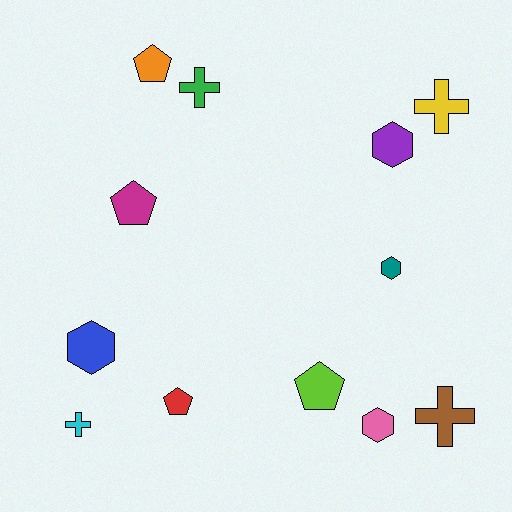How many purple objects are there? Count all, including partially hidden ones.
There is 1 purple object.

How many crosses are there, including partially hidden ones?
There are 4 crosses.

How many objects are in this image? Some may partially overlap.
There are 12 objects.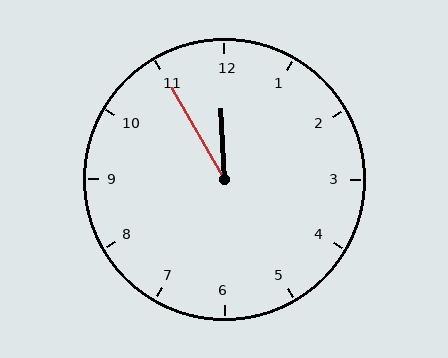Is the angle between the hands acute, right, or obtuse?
It is acute.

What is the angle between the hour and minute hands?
Approximately 28 degrees.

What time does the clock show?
11:55.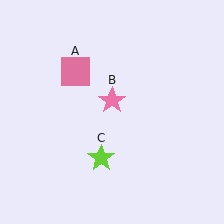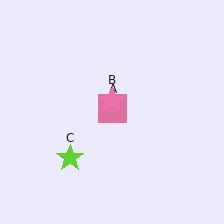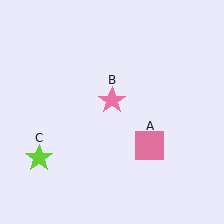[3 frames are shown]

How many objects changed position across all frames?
2 objects changed position: pink square (object A), lime star (object C).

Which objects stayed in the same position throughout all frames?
Pink star (object B) remained stationary.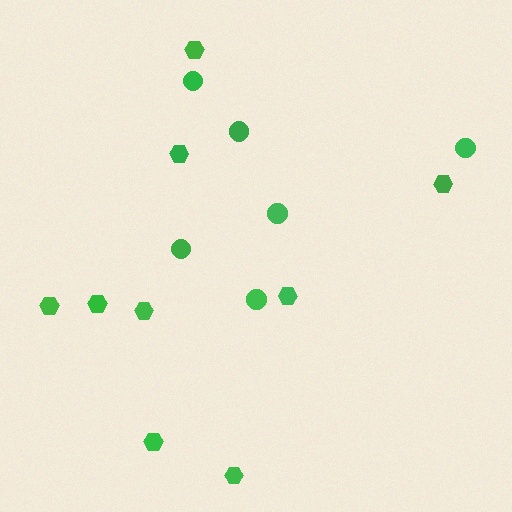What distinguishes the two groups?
There are 2 groups: one group of hexagons (9) and one group of circles (6).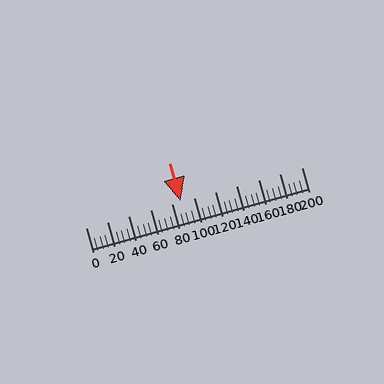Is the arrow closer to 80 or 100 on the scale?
The arrow is closer to 80.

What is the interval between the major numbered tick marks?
The major tick marks are spaced 20 units apart.